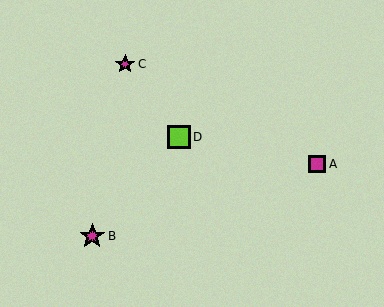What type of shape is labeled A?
Shape A is a magenta square.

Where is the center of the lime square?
The center of the lime square is at (179, 137).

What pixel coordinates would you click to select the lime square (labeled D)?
Click at (179, 137) to select the lime square D.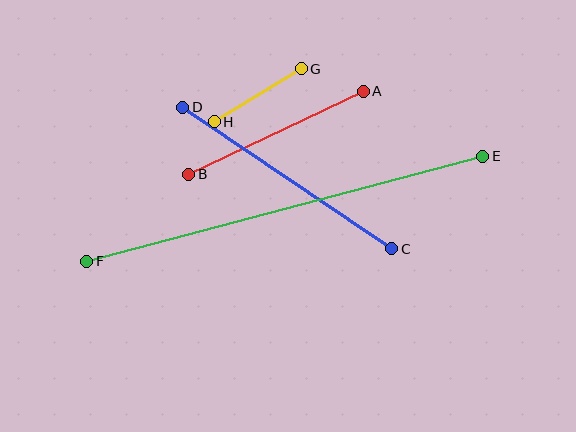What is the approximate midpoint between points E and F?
The midpoint is at approximately (285, 209) pixels.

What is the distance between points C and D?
The distance is approximately 253 pixels.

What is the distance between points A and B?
The distance is approximately 193 pixels.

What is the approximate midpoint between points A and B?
The midpoint is at approximately (276, 133) pixels.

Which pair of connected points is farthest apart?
Points E and F are farthest apart.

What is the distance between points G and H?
The distance is approximately 102 pixels.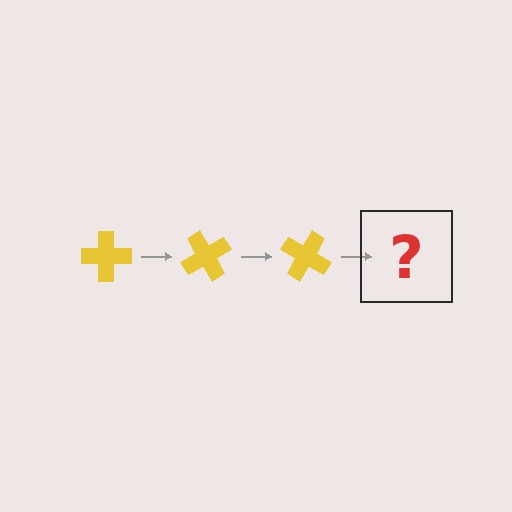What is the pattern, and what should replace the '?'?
The pattern is that the cross rotates 60 degrees each step. The '?' should be a yellow cross rotated 180 degrees.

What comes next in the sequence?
The next element should be a yellow cross rotated 180 degrees.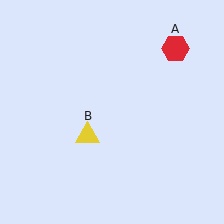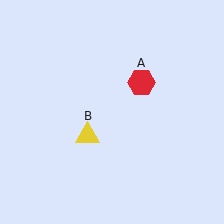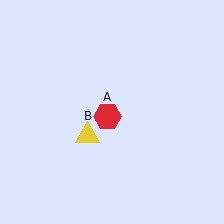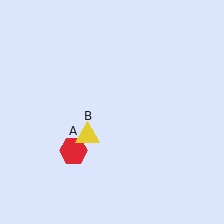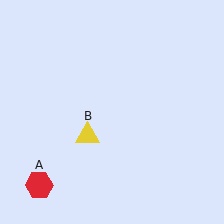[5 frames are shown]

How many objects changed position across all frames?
1 object changed position: red hexagon (object A).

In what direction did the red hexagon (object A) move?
The red hexagon (object A) moved down and to the left.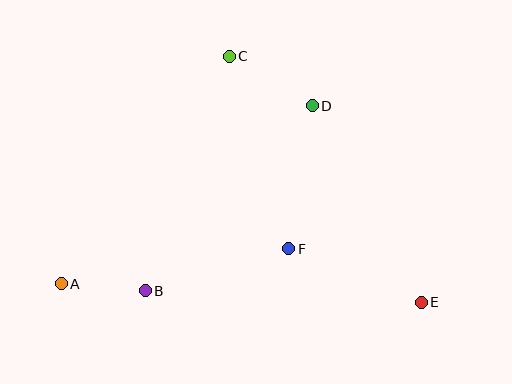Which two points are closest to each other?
Points A and B are closest to each other.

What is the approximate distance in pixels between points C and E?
The distance between C and E is approximately 312 pixels.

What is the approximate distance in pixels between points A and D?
The distance between A and D is approximately 308 pixels.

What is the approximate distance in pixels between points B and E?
The distance between B and E is approximately 277 pixels.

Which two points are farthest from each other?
Points A and E are farthest from each other.